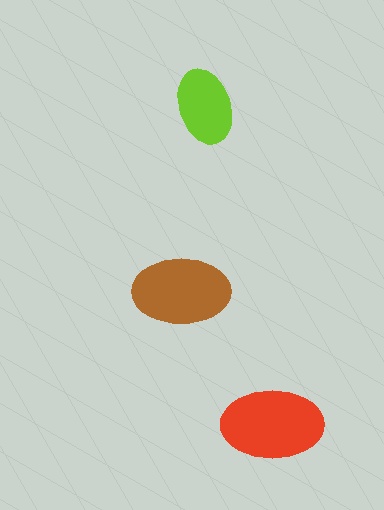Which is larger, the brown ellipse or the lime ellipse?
The brown one.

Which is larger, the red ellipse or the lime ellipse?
The red one.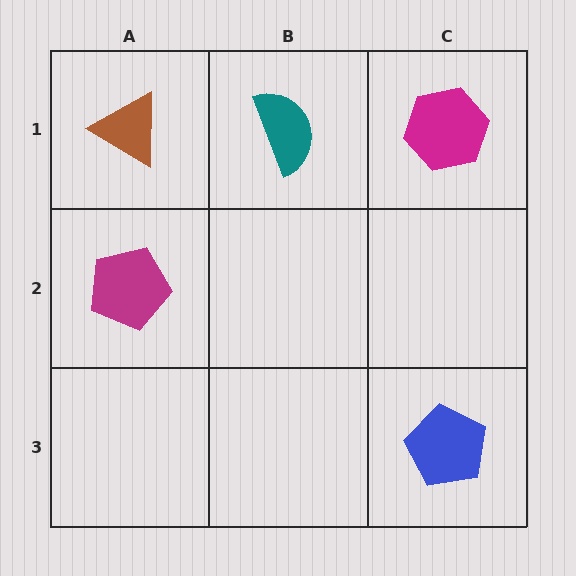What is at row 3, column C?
A blue pentagon.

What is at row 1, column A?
A brown triangle.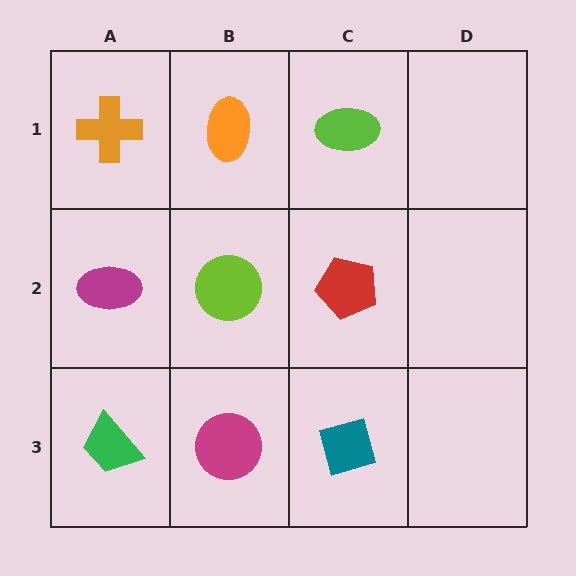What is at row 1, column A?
An orange cross.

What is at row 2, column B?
A lime circle.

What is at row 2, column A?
A magenta ellipse.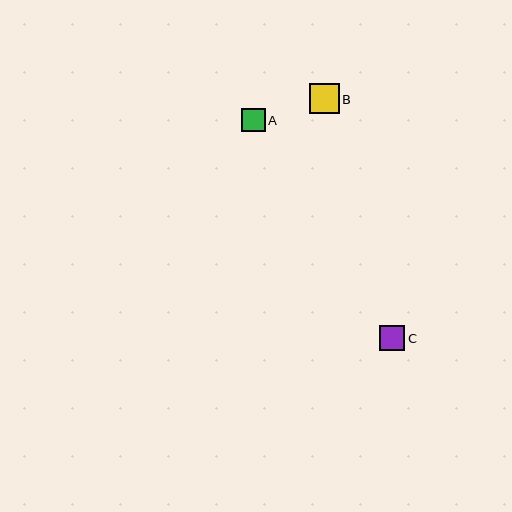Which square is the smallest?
Square A is the smallest with a size of approximately 23 pixels.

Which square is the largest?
Square B is the largest with a size of approximately 30 pixels.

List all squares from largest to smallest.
From largest to smallest: B, C, A.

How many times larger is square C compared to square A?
Square C is approximately 1.1 times the size of square A.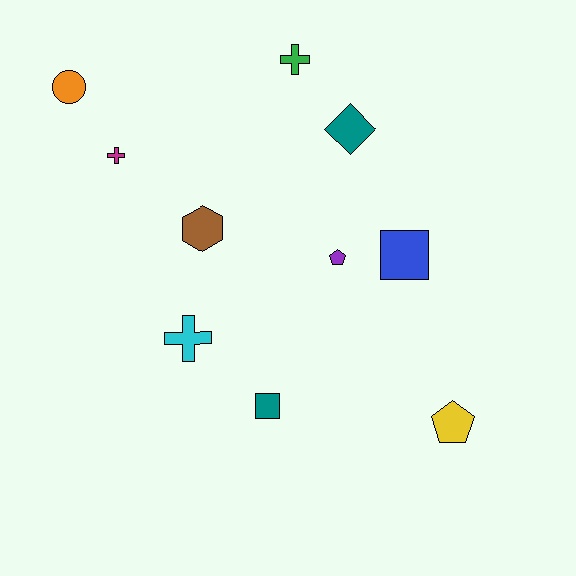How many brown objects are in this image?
There is 1 brown object.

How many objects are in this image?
There are 10 objects.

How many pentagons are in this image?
There are 2 pentagons.